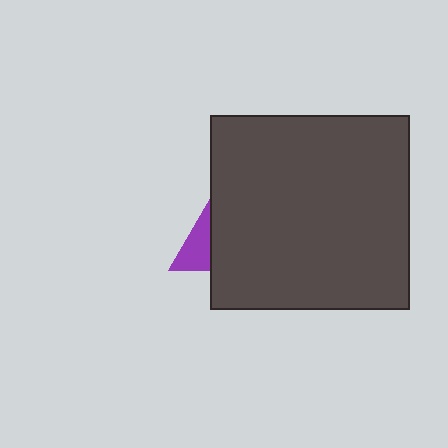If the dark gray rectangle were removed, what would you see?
You would see the complete purple triangle.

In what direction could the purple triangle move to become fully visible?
The purple triangle could move left. That would shift it out from behind the dark gray rectangle entirely.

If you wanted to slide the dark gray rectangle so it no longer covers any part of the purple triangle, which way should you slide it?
Slide it right — that is the most direct way to separate the two shapes.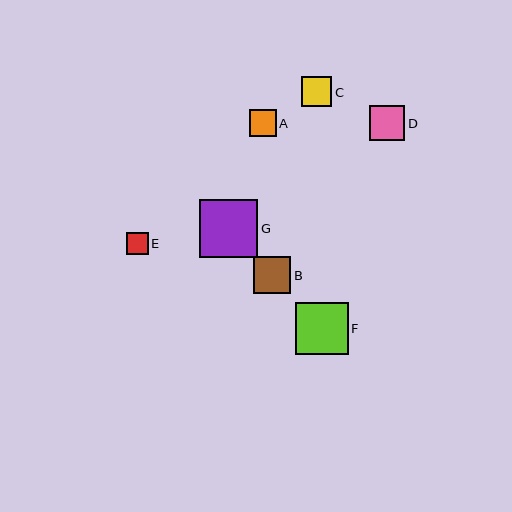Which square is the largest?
Square G is the largest with a size of approximately 58 pixels.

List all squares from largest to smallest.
From largest to smallest: G, F, B, D, C, A, E.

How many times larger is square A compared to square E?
Square A is approximately 1.2 times the size of square E.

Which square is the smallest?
Square E is the smallest with a size of approximately 22 pixels.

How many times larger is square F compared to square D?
Square F is approximately 1.5 times the size of square D.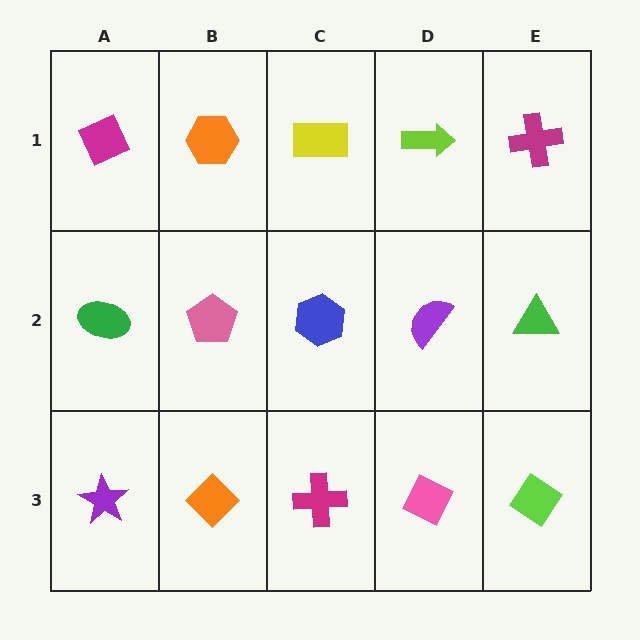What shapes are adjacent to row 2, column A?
A magenta diamond (row 1, column A), a purple star (row 3, column A), a pink pentagon (row 2, column B).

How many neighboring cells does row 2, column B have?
4.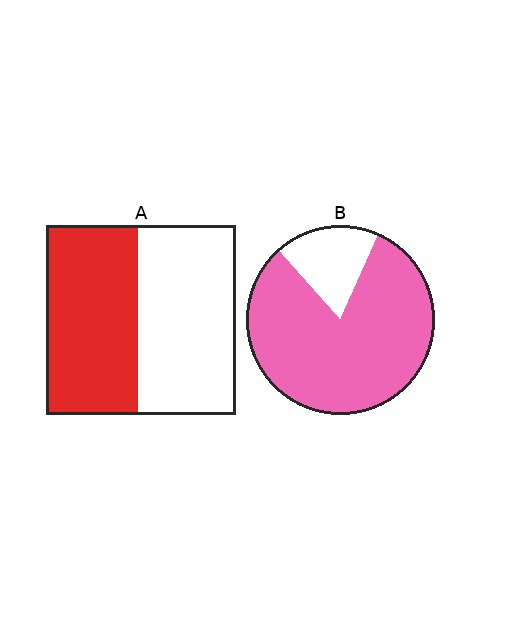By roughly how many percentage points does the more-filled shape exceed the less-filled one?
By roughly 35 percentage points (B over A).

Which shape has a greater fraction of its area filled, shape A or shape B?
Shape B.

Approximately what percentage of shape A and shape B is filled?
A is approximately 50% and B is approximately 80%.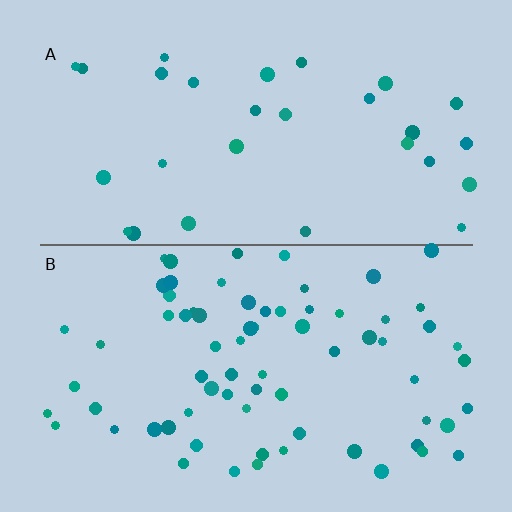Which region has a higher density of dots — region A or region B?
B (the bottom).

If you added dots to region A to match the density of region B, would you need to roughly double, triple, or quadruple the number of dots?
Approximately double.